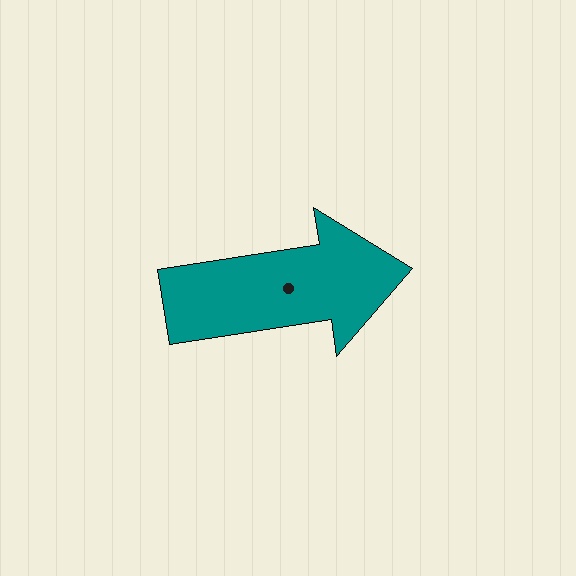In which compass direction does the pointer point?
East.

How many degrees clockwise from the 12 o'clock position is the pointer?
Approximately 81 degrees.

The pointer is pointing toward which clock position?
Roughly 3 o'clock.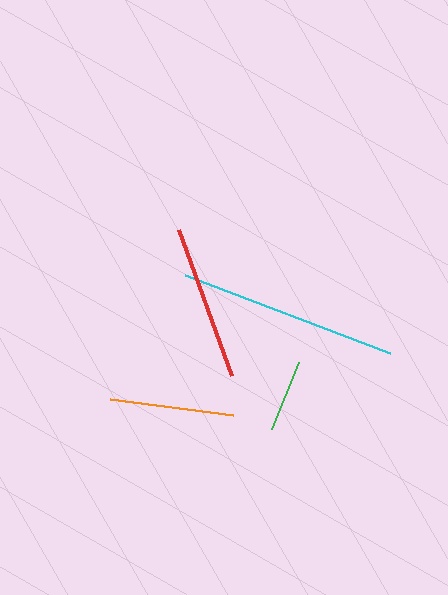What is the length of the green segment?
The green segment is approximately 72 pixels long.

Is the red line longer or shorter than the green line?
The red line is longer than the green line.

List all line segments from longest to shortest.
From longest to shortest: cyan, red, orange, green.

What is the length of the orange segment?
The orange segment is approximately 124 pixels long.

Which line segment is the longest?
The cyan line is the longest at approximately 219 pixels.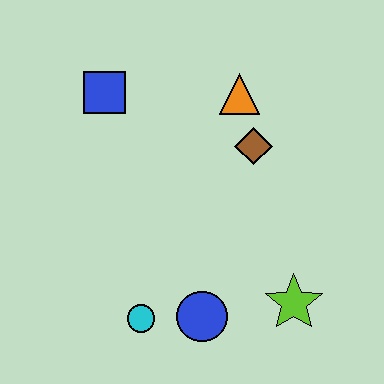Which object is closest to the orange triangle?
The brown diamond is closest to the orange triangle.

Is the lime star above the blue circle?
Yes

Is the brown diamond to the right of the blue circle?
Yes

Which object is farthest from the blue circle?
The blue square is farthest from the blue circle.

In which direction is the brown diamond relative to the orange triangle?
The brown diamond is below the orange triangle.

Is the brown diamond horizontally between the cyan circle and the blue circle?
No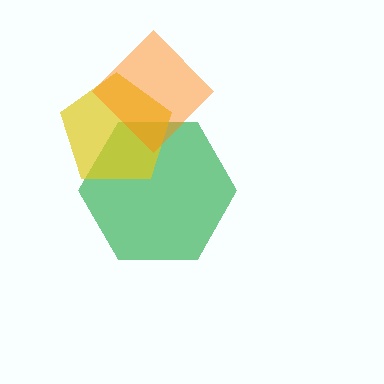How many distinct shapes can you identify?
There are 3 distinct shapes: a green hexagon, a yellow pentagon, an orange diamond.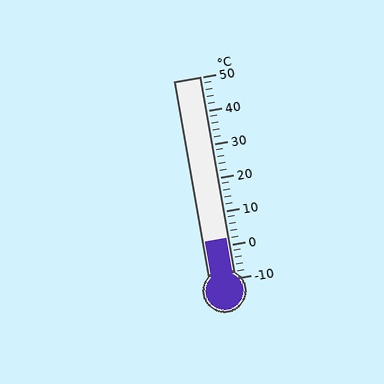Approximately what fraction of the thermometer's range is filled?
The thermometer is filled to approximately 20% of its range.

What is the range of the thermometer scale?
The thermometer scale ranges from -10°C to 50°C.